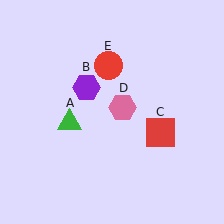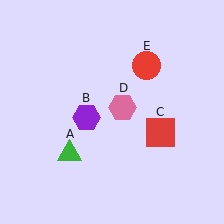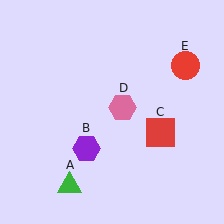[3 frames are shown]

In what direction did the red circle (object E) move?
The red circle (object E) moved right.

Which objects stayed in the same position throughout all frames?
Red square (object C) and pink hexagon (object D) remained stationary.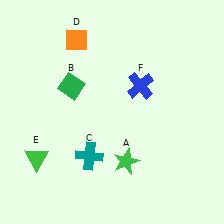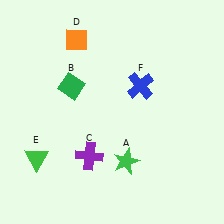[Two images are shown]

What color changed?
The cross (C) changed from teal in Image 1 to purple in Image 2.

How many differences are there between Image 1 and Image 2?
There is 1 difference between the two images.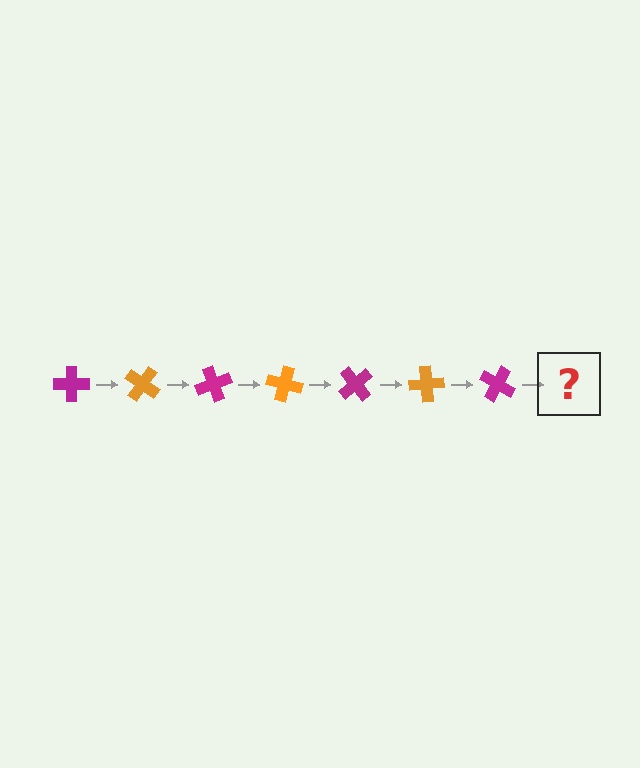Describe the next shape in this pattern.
It should be an orange cross, rotated 245 degrees from the start.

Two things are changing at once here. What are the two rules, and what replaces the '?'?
The two rules are that it rotates 35 degrees each step and the color cycles through magenta and orange. The '?' should be an orange cross, rotated 245 degrees from the start.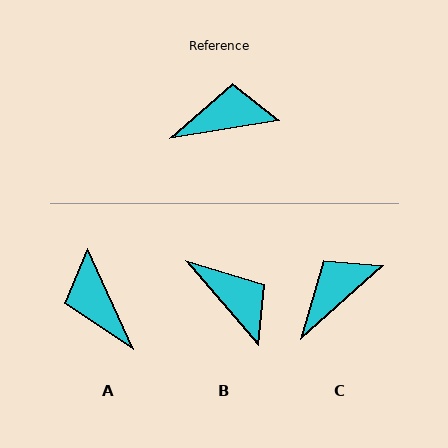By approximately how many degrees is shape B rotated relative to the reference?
Approximately 58 degrees clockwise.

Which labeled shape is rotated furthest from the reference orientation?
A, about 105 degrees away.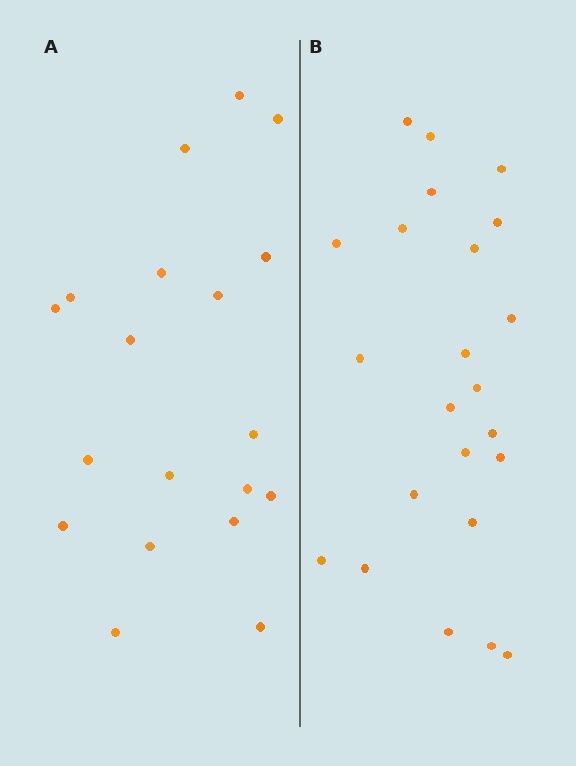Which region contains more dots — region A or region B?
Region B (the right region) has more dots.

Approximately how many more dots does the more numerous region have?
Region B has about 4 more dots than region A.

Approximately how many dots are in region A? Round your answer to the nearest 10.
About 20 dots. (The exact count is 19, which rounds to 20.)